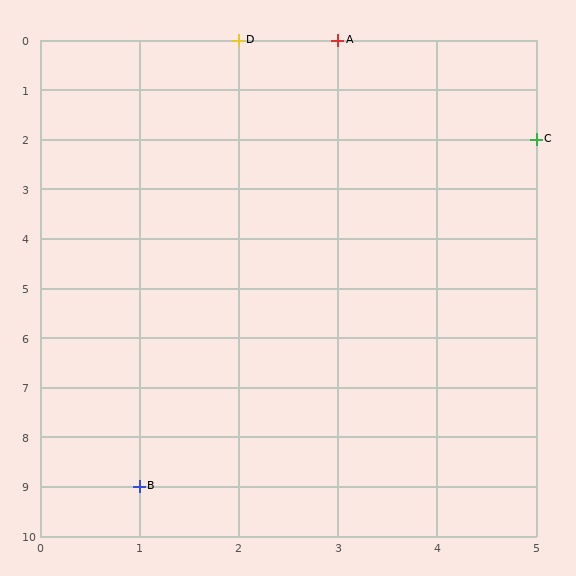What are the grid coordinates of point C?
Point C is at grid coordinates (5, 2).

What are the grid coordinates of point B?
Point B is at grid coordinates (1, 9).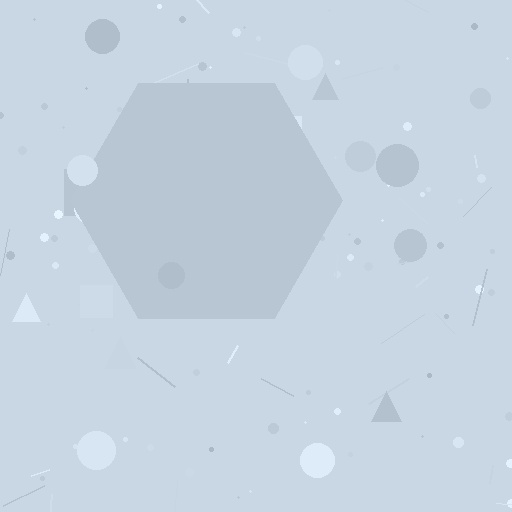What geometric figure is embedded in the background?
A hexagon is embedded in the background.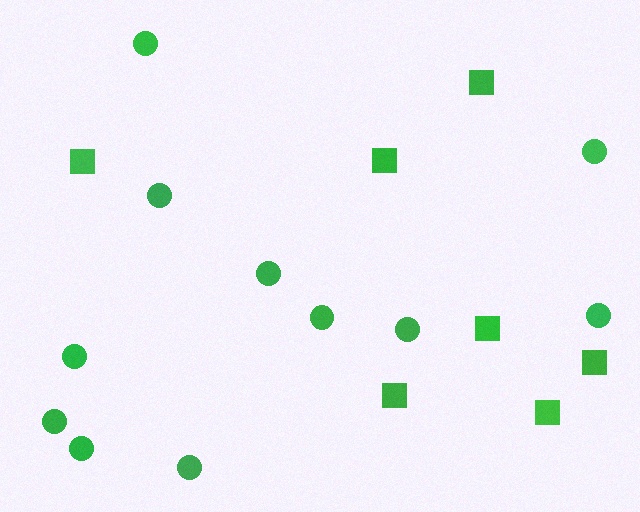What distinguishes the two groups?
There are 2 groups: one group of squares (7) and one group of circles (11).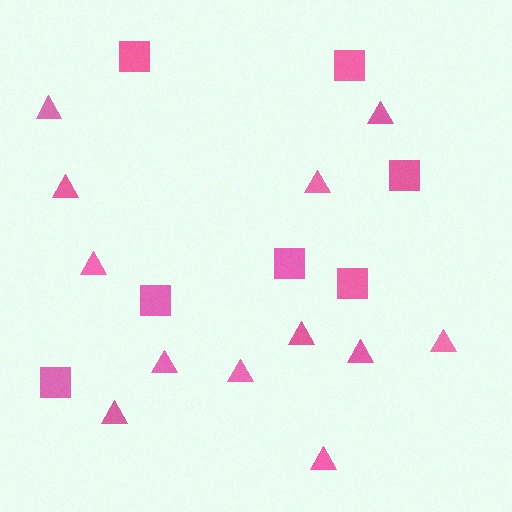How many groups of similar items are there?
There are 2 groups: one group of triangles (12) and one group of squares (7).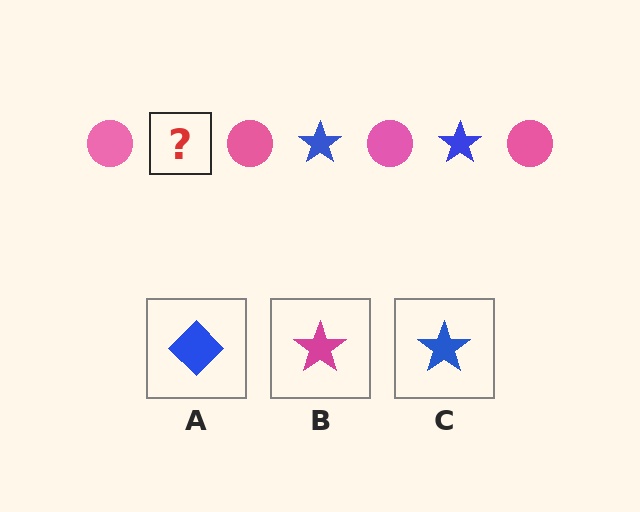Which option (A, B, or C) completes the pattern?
C.